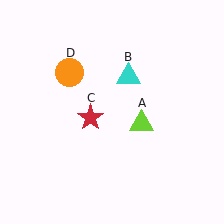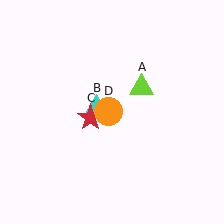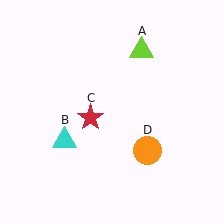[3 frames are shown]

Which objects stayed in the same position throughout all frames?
Red star (object C) remained stationary.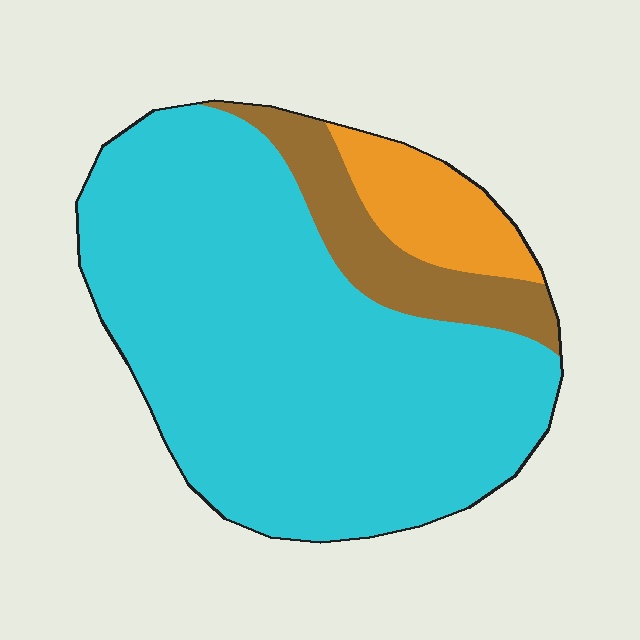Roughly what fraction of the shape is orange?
Orange takes up about one tenth (1/10) of the shape.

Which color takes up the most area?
Cyan, at roughly 75%.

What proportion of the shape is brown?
Brown covers 13% of the shape.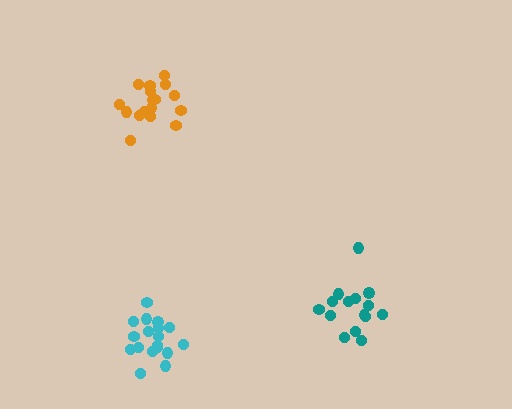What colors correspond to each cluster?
The clusters are colored: cyan, teal, orange.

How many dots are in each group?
Group 1: 18 dots, Group 2: 15 dots, Group 3: 18 dots (51 total).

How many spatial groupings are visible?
There are 3 spatial groupings.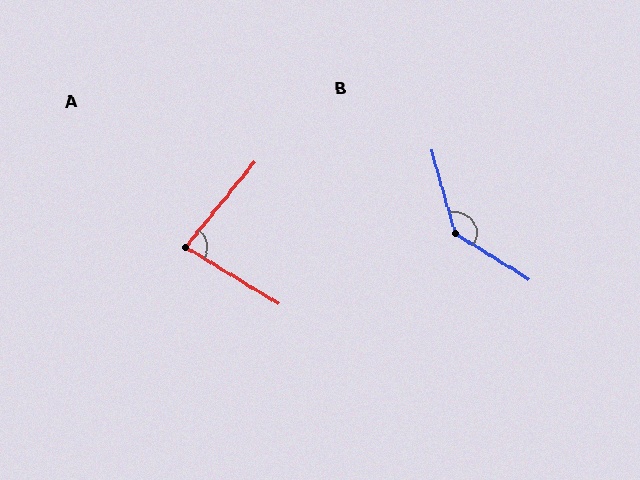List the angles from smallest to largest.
A (82°), B (137°).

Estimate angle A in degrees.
Approximately 82 degrees.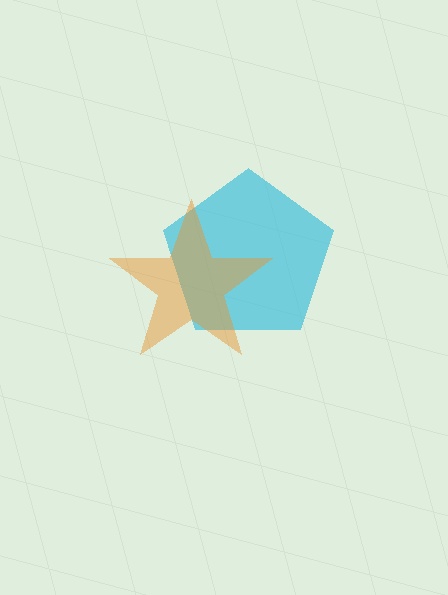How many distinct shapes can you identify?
There are 2 distinct shapes: a cyan pentagon, an orange star.